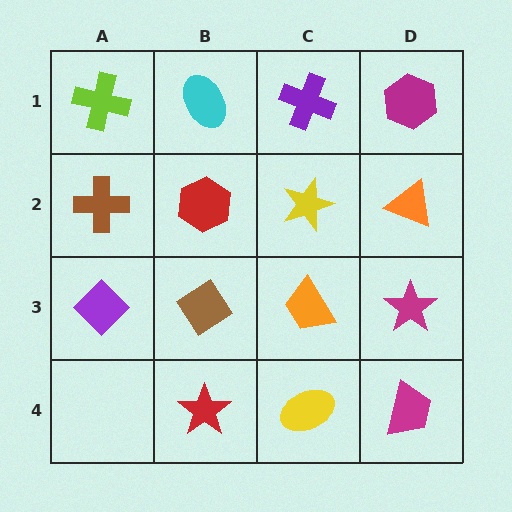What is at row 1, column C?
A purple cross.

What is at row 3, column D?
A magenta star.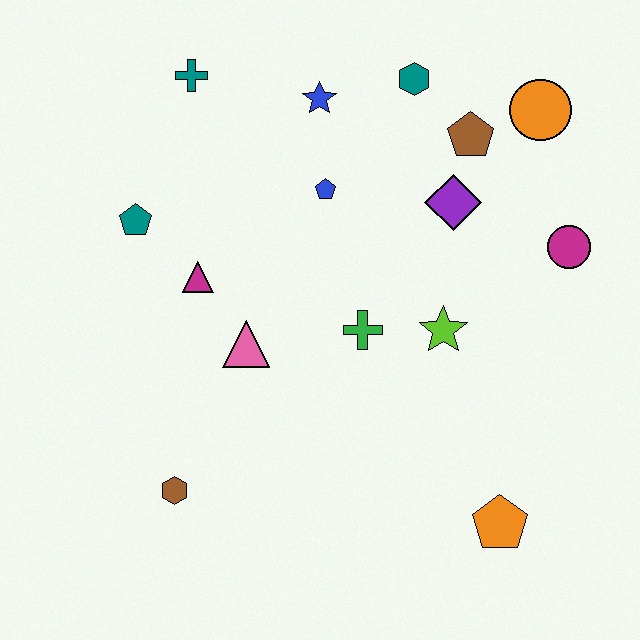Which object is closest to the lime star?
The green cross is closest to the lime star.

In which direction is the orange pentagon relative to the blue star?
The orange pentagon is below the blue star.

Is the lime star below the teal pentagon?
Yes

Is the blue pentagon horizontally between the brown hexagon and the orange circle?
Yes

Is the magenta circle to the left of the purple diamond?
No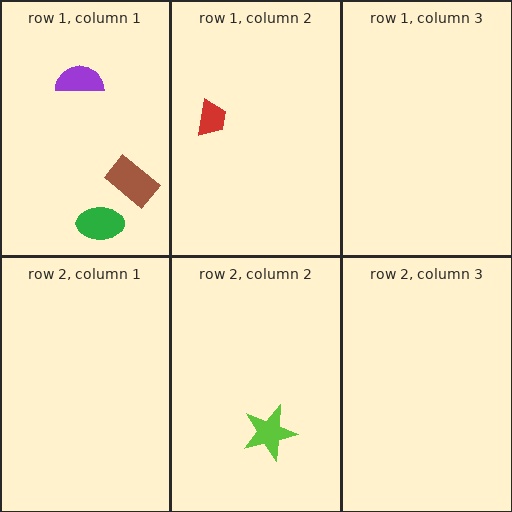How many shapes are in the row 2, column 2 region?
1.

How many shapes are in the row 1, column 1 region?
3.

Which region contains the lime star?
The row 2, column 2 region.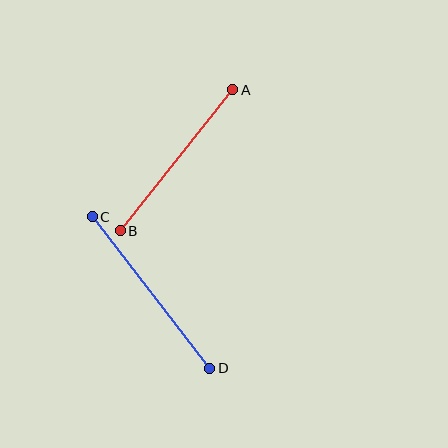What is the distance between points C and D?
The distance is approximately 191 pixels.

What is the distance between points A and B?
The distance is approximately 180 pixels.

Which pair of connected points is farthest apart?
Points C and D are farthest apart.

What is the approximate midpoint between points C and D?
The midpoint is at approximately (151, 292) pixels.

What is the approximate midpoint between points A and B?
The midpoint is at approximately (176, 160) pixels.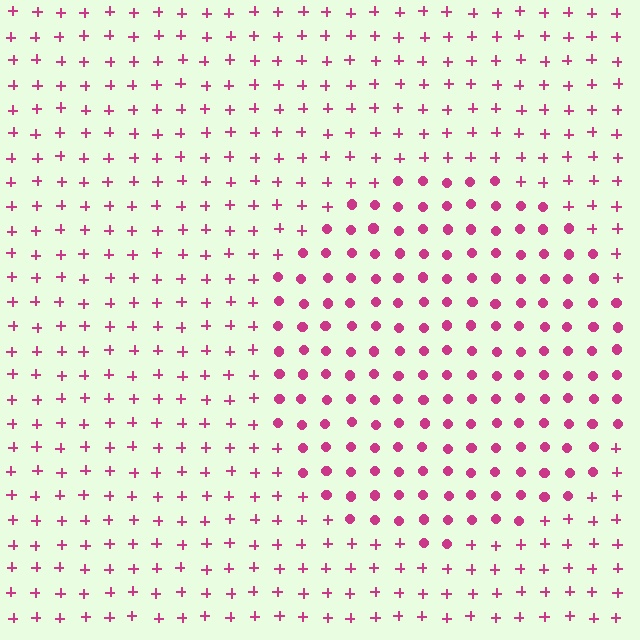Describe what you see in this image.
The image is filled with small magenta elements arranged in a uniform grid. A circle-shaped region contains circles, while the surrounding area contains plus signs. The boundary is defined purely by the change in element shape.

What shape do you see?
I see a circle.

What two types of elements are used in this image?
The image uses circles inside the circle region and plus signs outside it.